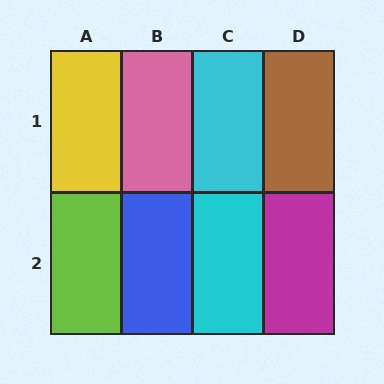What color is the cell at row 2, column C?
Cyan.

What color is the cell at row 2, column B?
Blue.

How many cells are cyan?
2 cells are cyan.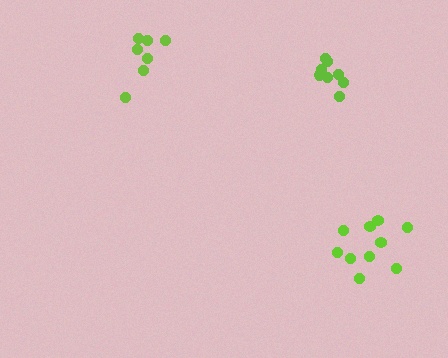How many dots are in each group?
Group 1: 10 dots, Group 2: 7 dots, Group 3: 8 dots (25 total).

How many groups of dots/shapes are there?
There are 3 groups.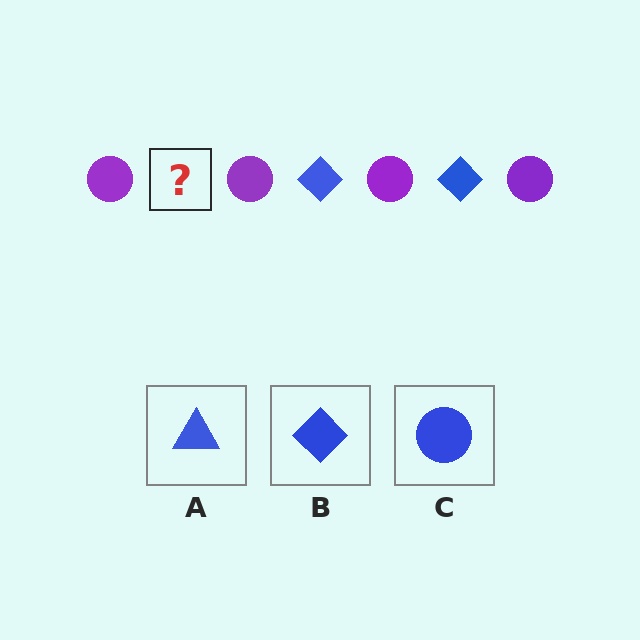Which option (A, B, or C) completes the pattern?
B.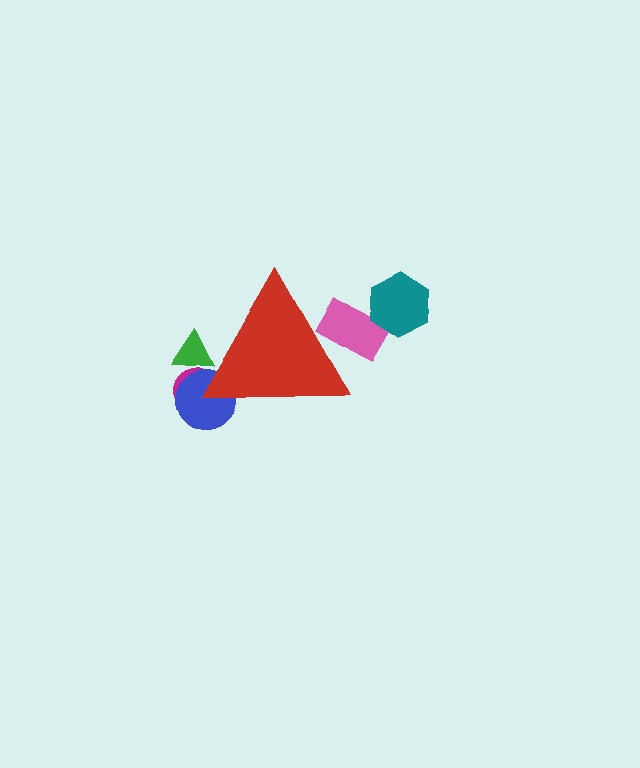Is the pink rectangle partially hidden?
Yes, the pink rectangle is partially hidden behind the red triangle.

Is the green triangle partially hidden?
Yes, the green triangle is partially hidden behind the red triangle.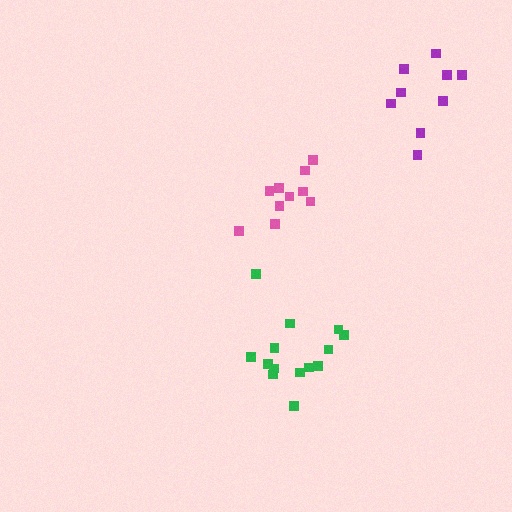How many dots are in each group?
Group 1: 9 dots, Group 2: 10 dots, Group 3: 14 dots (33 total).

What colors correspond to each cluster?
The clusters are colored: purple, pink, green.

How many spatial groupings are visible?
There are 3 spatial groupings.